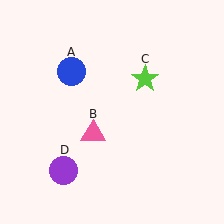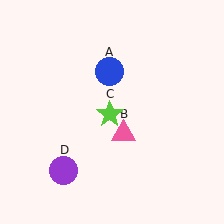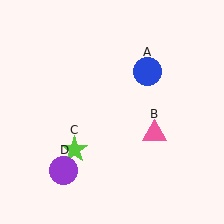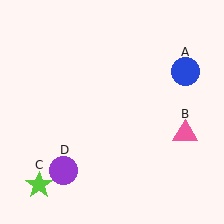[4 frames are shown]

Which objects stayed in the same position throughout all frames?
Purple circle (object D) remained stationary.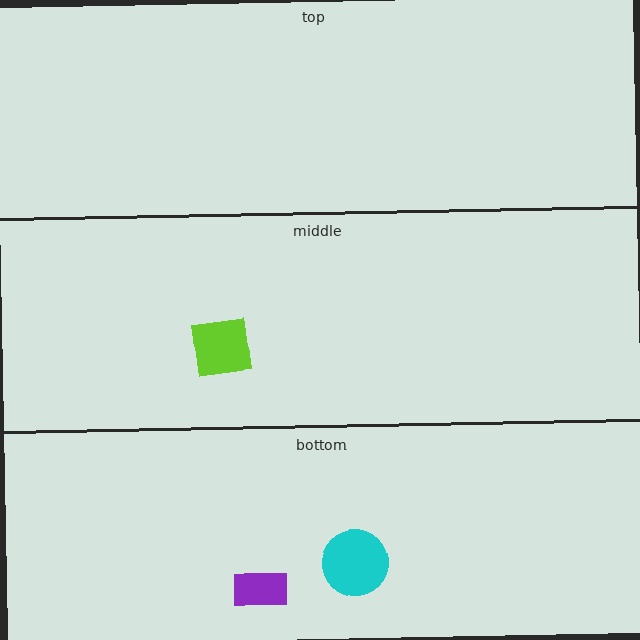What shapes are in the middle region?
The lime square.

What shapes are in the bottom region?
The purple rectangle, the cyan circle.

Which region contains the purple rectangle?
The bottom region.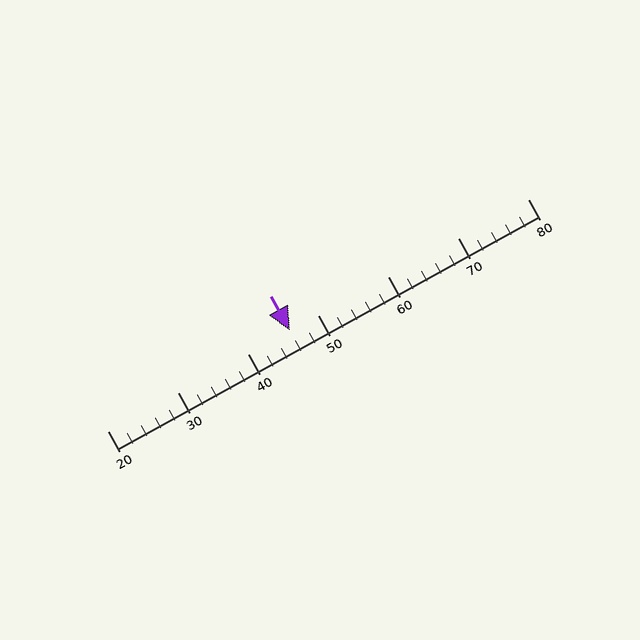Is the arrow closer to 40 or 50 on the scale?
The arrow is closer to 50.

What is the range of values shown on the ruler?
The ruler shows values from 20 to 80.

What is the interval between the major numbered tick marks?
The major tick marks are spaced 10 units apart.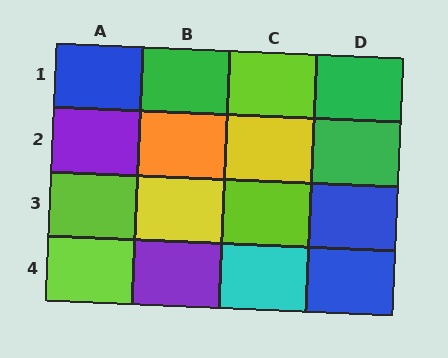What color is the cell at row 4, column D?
Blue.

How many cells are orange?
1 cell is orange.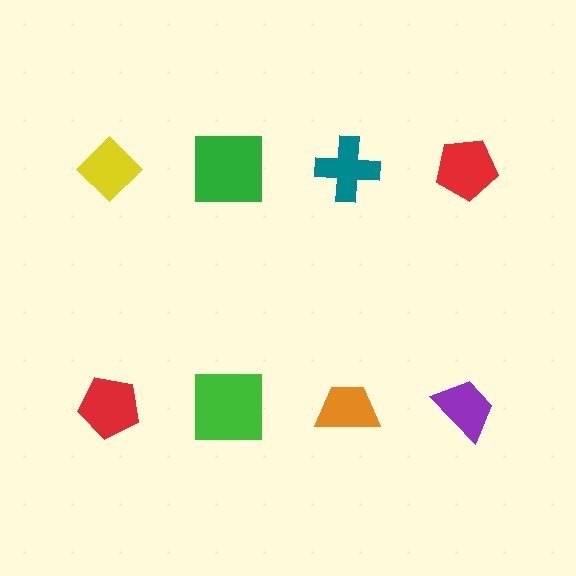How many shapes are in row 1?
4 shapes.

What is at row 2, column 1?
A red pentagon.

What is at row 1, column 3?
A teal cross.